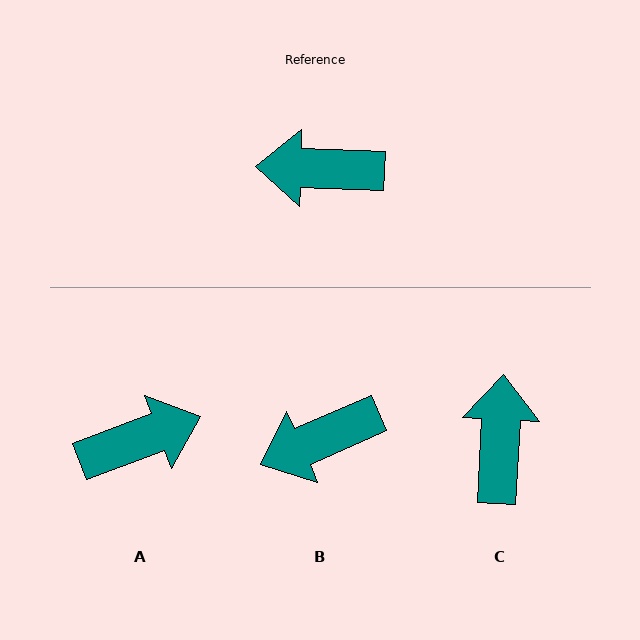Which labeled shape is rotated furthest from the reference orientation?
A, about 158 degrees away.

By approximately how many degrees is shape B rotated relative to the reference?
Approximately 26 degrees counter-clockwise.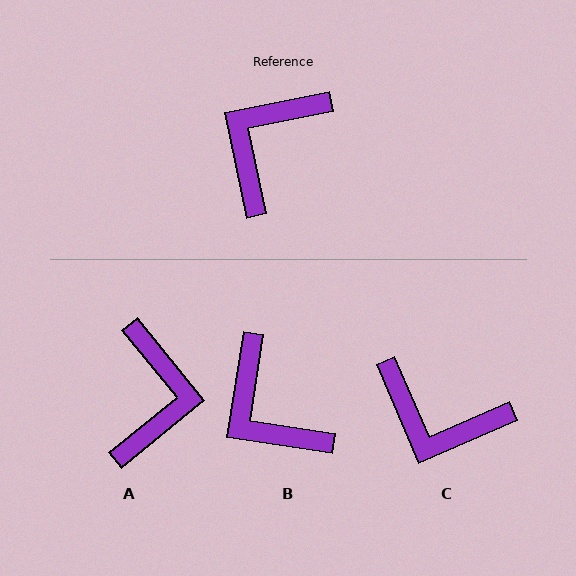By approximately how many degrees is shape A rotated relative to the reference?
Approximately 153 degrees clockwise.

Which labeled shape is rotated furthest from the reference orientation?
A, about 153 degrees away.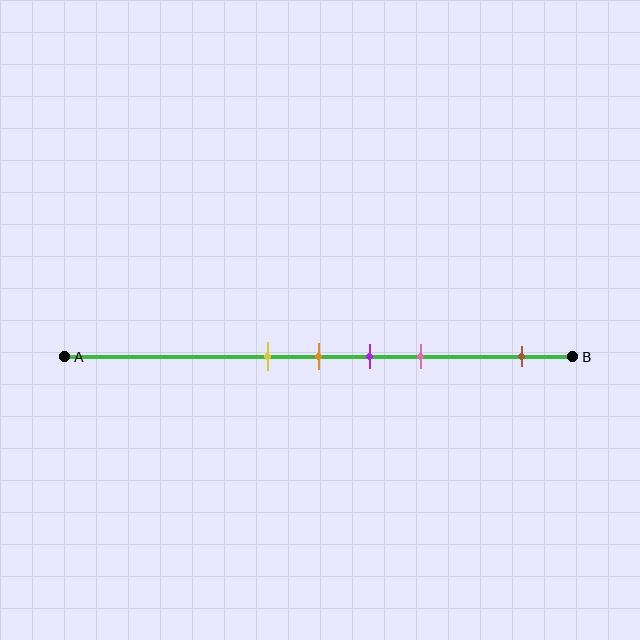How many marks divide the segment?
There are 5 marks dividing the segment.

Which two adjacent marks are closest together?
The yellow and orange marks are the closest adjacent pair.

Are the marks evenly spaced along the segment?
No, the marks are not evenly spaced.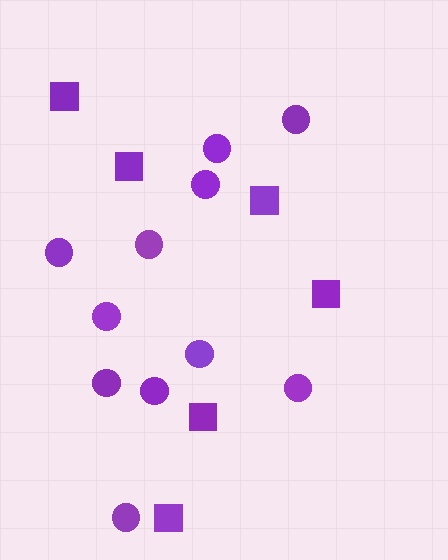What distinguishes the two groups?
There are 2 groups: one group of squares (6) and one group of circles (11).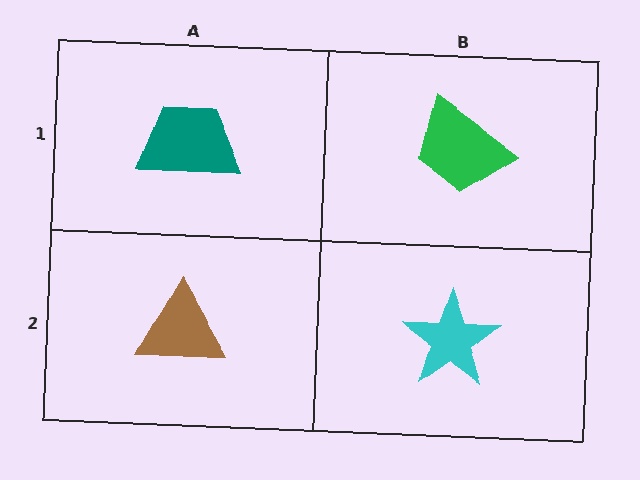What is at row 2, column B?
A cyan star.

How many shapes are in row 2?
2 shapes.